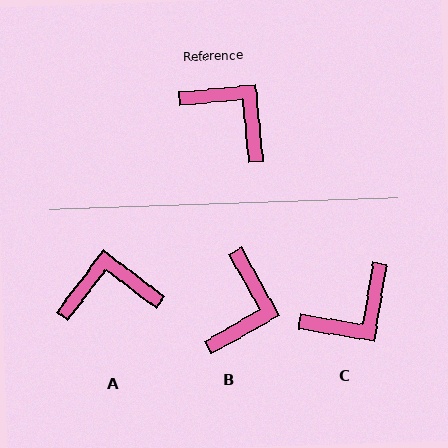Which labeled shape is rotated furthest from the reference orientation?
C, about 105 degrees away.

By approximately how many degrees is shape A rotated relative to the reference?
Approximately 47 degrees counter-clockwise.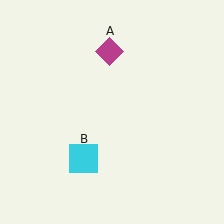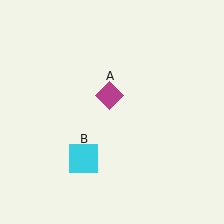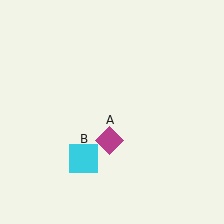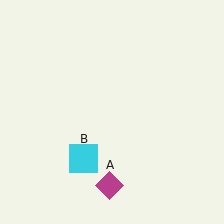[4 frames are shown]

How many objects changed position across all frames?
1 object changed position: magenta diamond (object A).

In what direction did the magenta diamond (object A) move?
The magenta diamond (object A) moved down.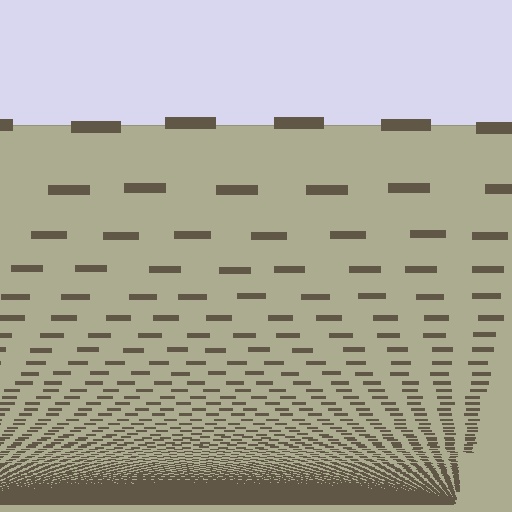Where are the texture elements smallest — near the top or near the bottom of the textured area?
Near the bottom.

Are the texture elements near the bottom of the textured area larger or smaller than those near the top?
Smaller. The gradient is inverted — elements near the bottom are smaller and denser.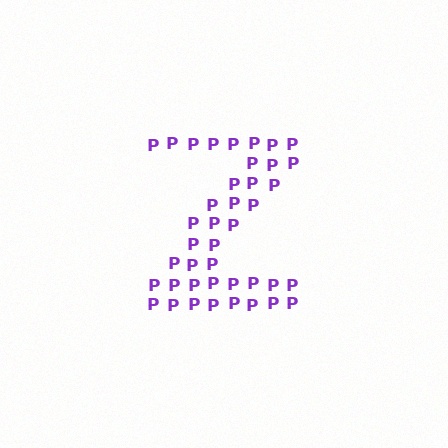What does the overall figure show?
The overall figure shows the letter Z.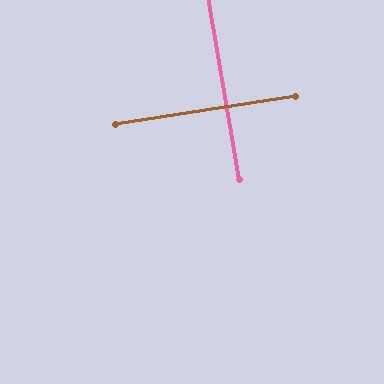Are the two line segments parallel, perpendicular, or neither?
Perpendicular — they meet at approximately 90°.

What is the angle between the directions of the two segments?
Approximately 90 degrees.